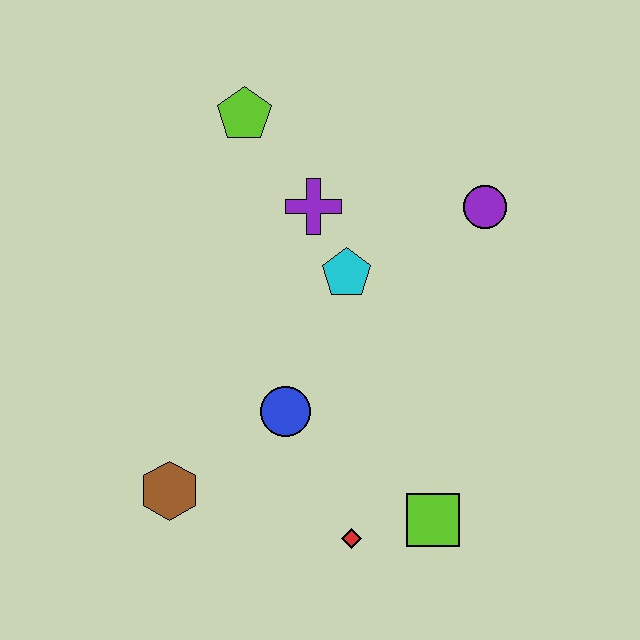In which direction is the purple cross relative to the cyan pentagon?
The purple cross is above the cyan pentagon.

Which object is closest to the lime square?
The red diamond is closest to the lime square.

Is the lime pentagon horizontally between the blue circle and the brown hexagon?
Yes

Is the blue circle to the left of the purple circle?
Yes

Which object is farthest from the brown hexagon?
The purple circle is farthest from the brown hexagon.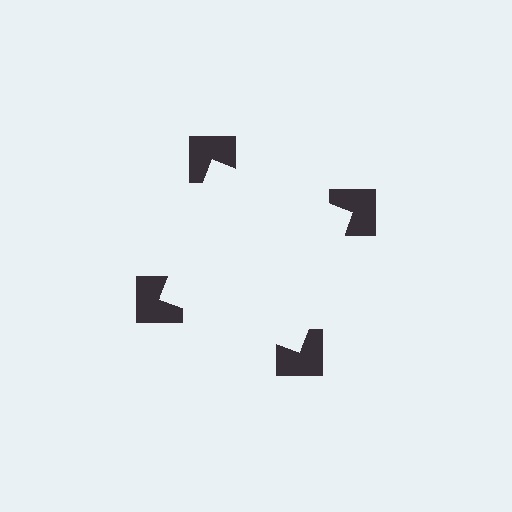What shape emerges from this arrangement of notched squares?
An illusory square — its edges are inferred from the aligned wedge cuts in the notched squares, not physically drawn.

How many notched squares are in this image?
There are 4 — one at each vertex of the illusory square.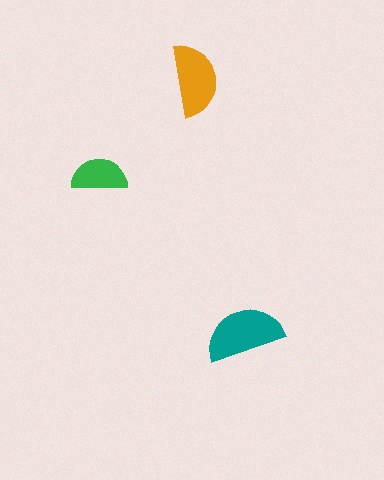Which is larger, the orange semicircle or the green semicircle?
The orange one.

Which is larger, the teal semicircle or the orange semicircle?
The teal one.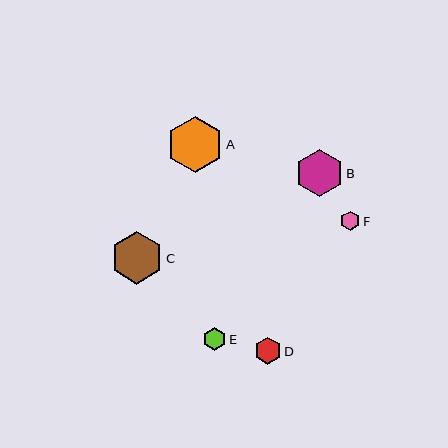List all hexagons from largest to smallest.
From largest to smallest: A, C, B, D, E, F.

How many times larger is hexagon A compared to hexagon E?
Hexagon A is approximately 2.4 times the size of hexagon E.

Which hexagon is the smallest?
Hexagon F is the smallest with a size of approximately 20 pixels.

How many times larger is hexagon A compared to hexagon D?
Hexagon A is approximately 2.1 times the size of hexagon D.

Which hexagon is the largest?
Hexagon A is the largest with a size of approximately 56 pixels.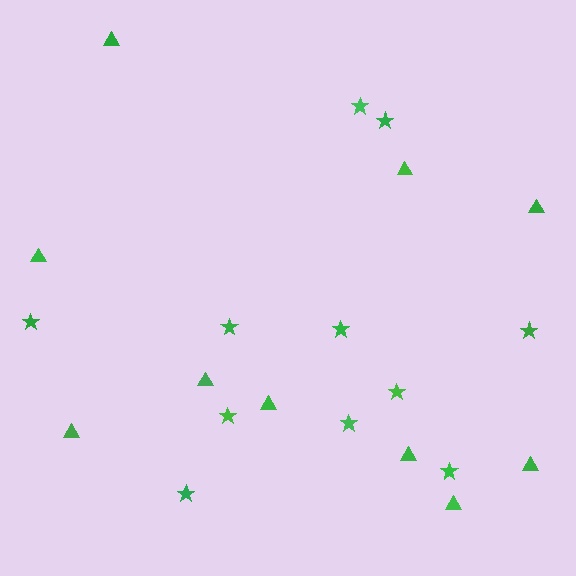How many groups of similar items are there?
There are 2 groups: one group of triangles (10) and one group of stars (11).